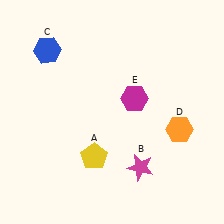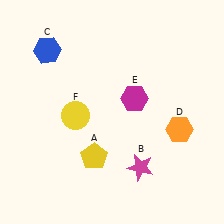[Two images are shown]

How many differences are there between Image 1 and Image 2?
There is 1 difference between the two images.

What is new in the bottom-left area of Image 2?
A yellow circle (F) was added in the bottom-left area of Image 2.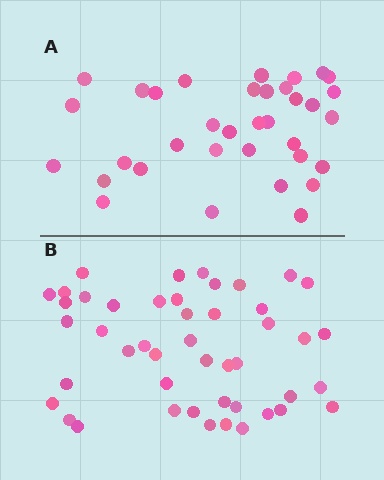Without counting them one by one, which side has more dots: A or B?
Region B (the bottom region) has more dots.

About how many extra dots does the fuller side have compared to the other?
Region B has roughly 12 or so more dots than region A.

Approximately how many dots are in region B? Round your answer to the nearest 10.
About 50 dots. (The exact count is 46, which rounds to 50.)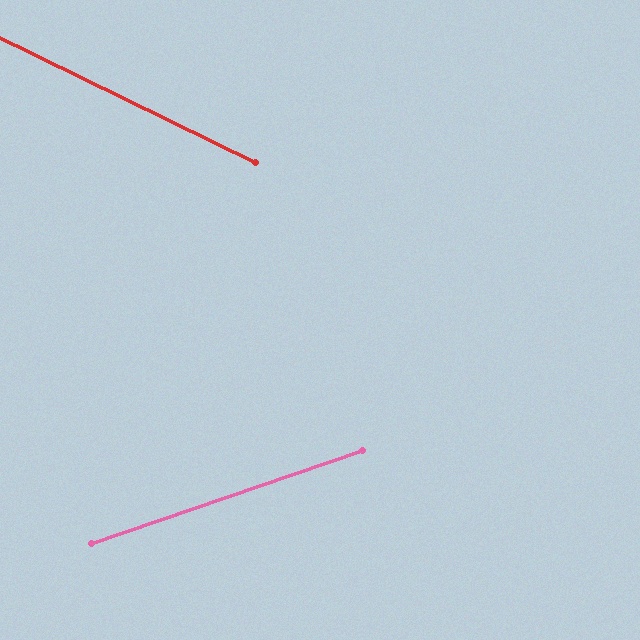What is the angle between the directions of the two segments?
Approximately 45 degrees.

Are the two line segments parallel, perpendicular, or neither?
Neither parallel nor perpendicular — they differ by about 45°.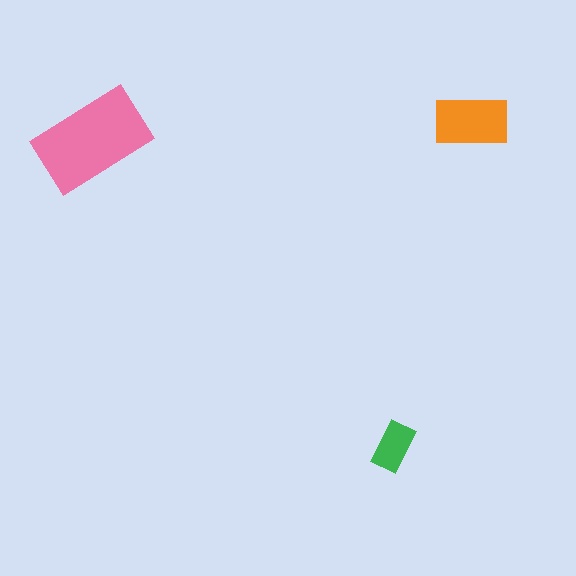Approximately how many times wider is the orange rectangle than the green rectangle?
About 1.5 times wider.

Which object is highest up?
The orange rectangle is topmost.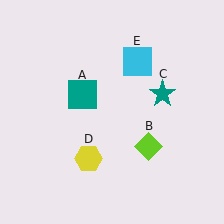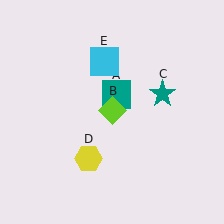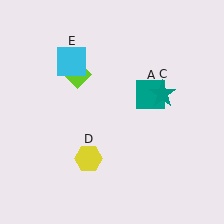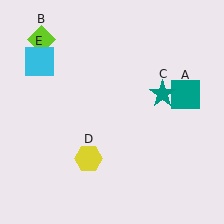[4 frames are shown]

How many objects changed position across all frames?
3 objects changed position: teal square (object A), lime diamond (object B), cyan square (object E).